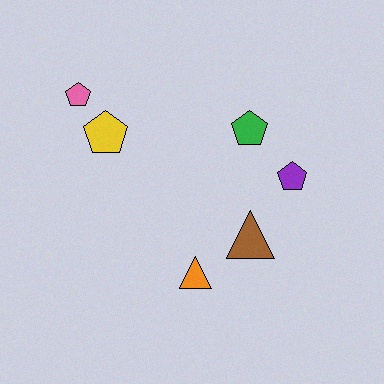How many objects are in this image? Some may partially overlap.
There are 6 objects.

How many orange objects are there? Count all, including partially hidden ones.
There is 1 orange object.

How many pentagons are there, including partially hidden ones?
There are 4 pentagons.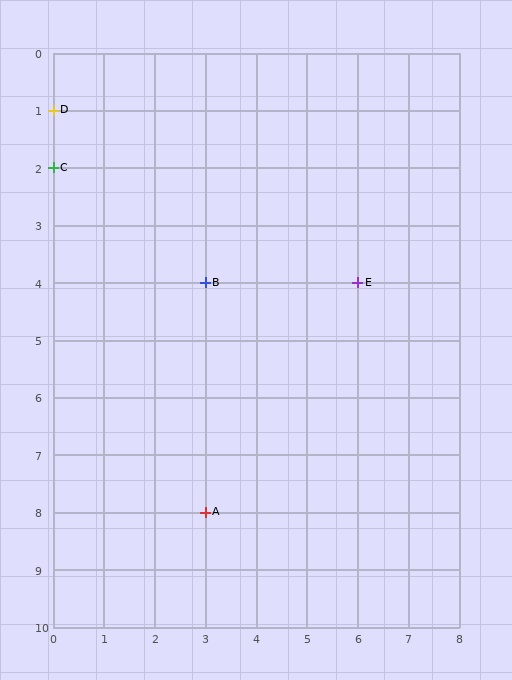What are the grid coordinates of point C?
Point C is at grid coordinates (0, 2).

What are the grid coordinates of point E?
Point E is at grid coordinates (6, 4).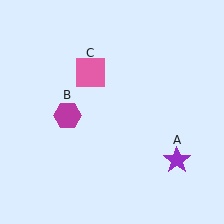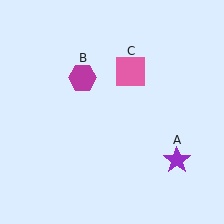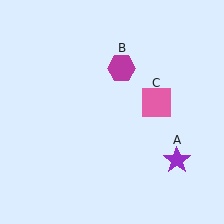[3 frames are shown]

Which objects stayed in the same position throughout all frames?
Purple star (object A) remained stationary.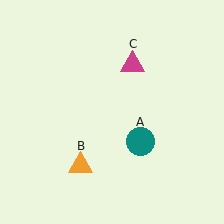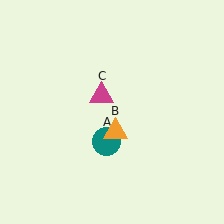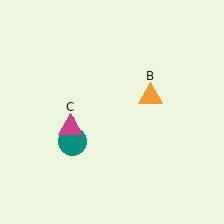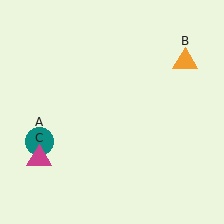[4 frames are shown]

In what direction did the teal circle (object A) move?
The teal circle (object A) moved left.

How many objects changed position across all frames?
3 objects changed position: teal circle (object A), orange triangle (object B), magenta triangle (object C).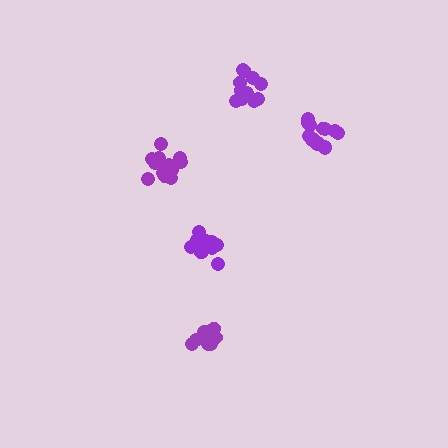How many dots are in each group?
Group 1: 16 dots, Group 2: 10 dots, Group 3: 14 dots, Group 4: 13 dots, Group 5: 13 dots (66 total).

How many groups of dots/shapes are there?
There are 5 groups.